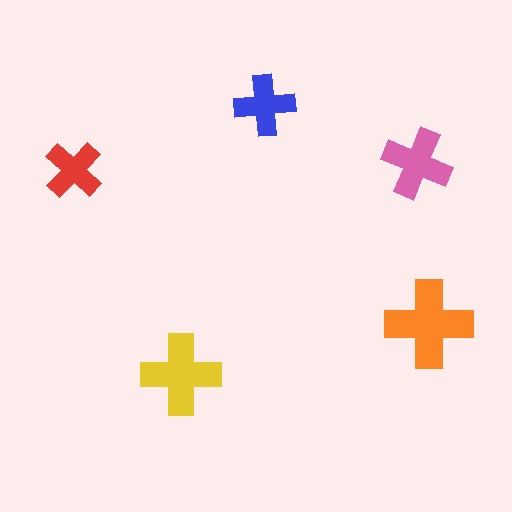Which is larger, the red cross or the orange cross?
The orange one.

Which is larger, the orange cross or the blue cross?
The orange one.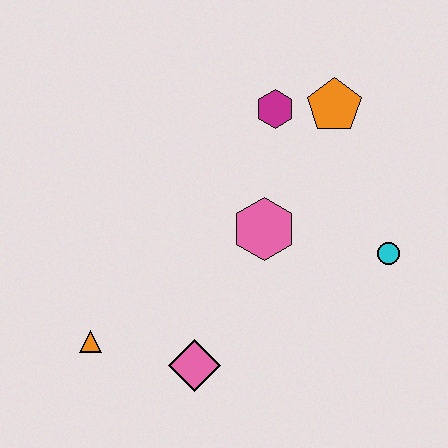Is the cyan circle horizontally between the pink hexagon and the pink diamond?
No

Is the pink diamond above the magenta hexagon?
No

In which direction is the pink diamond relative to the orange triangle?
The pink diamond is to the right of the orange triangle.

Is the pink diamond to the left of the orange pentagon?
Yes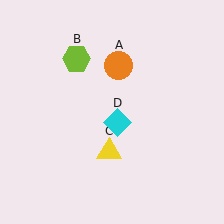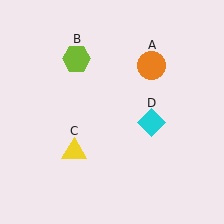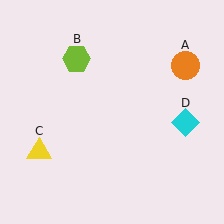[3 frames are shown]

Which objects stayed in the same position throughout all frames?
Lime hexagon (object B) remained stationary.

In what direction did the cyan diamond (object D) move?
The cyan diamond (object D) moved right.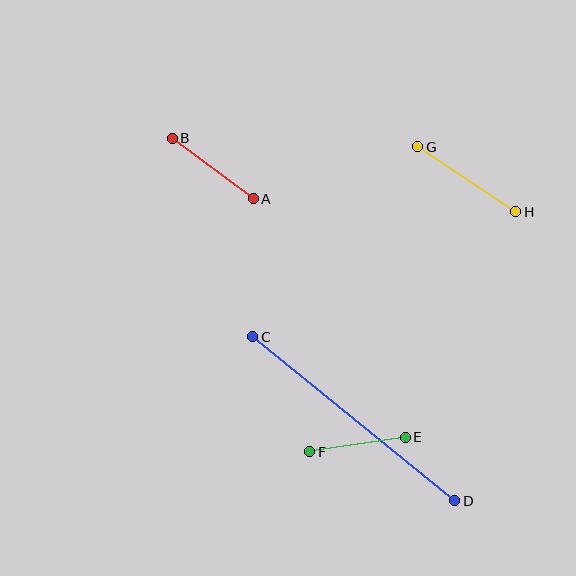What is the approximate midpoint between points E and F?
The midpoint is at approximately (357, 444) pixels.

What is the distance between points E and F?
The distance is approximately 97 pixels.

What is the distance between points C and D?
The distance is approximately 261 pixels.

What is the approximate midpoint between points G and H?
The midpoint is at approximately (467, 179) pixels.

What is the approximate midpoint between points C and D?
The midpoint is at approximately (354, 419) pixels.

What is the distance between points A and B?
The distance is approximately 101 pixels.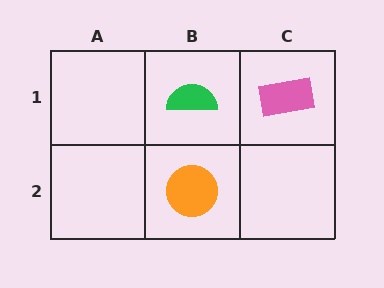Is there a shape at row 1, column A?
No, that cell is empty.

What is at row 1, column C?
A pink rectangle.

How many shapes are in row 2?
1 shape.